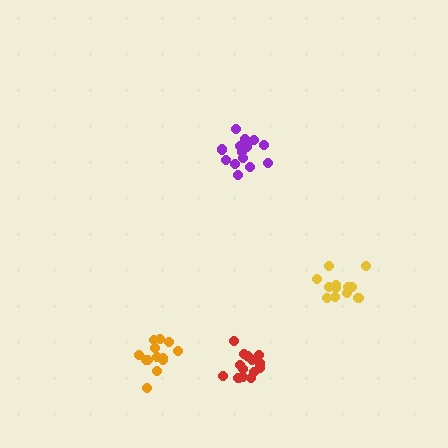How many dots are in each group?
Group 1: 13 dots, Group 2: 12 dots, Group 3: 15 dots, Group 4: 15 dots (55 total).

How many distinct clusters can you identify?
There are 4 distinct clusters.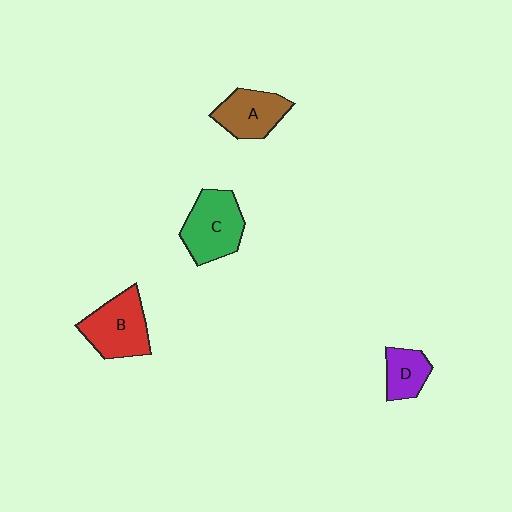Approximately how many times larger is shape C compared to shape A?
Approximately 1.2 times.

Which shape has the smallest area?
Shape D (purple).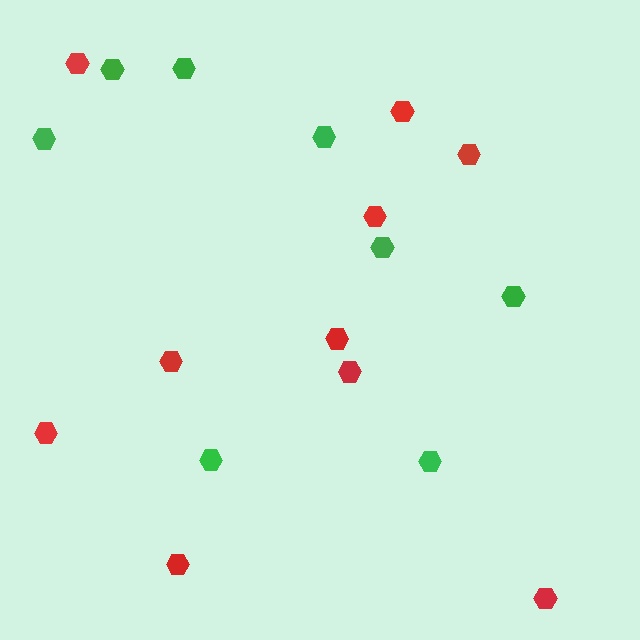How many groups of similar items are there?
There are 2 groups: one group of red hexagons (10) and one group of green hexagons (8).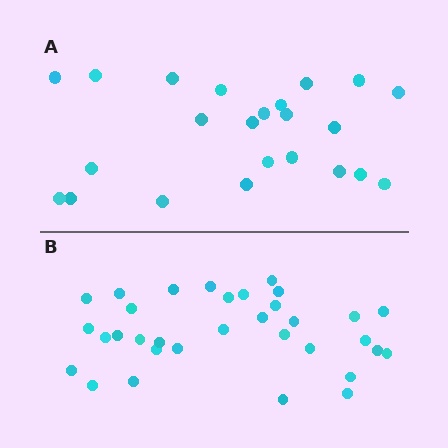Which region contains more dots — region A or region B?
Region B (the bottom region) has more dots.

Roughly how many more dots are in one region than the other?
Region B has roughly 10 or so more dots than region A.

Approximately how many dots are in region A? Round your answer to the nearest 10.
About 20 dots. (The exact count is 23, which rounds to 20.)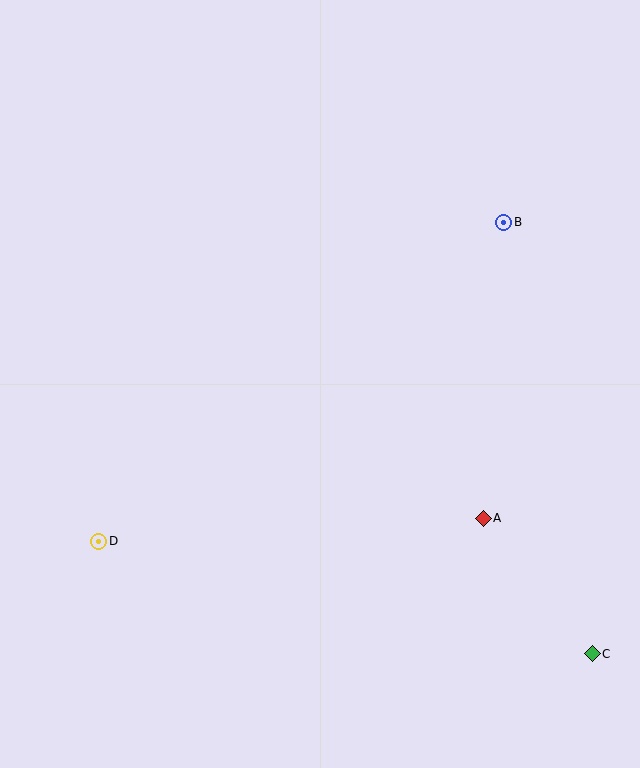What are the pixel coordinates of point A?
Point A is at (483, 518).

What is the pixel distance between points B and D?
The distance between B and D is 516 pixels.